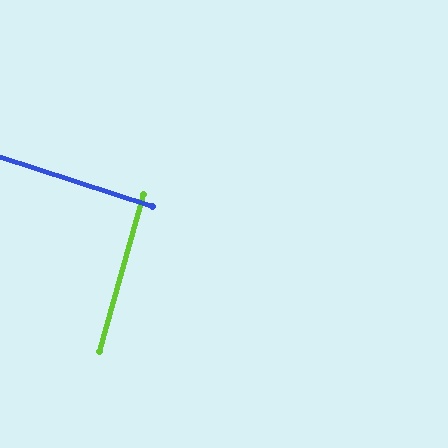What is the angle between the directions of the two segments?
Approximately 88 degrees.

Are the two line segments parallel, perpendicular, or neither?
Perpendicular — they meet at approximately 88°.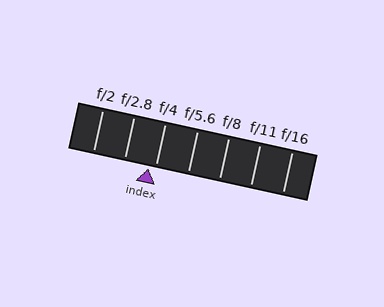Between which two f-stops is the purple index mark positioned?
The index mark is between f/2.8 and f/4.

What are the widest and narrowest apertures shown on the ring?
The widest aperture shown is f/2 and the narrowest is f/16.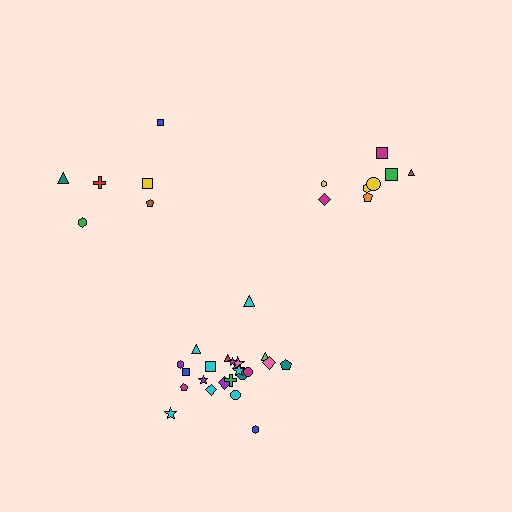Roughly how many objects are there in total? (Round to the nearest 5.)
Roughly 35 objects in total.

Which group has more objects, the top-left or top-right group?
The top-right group.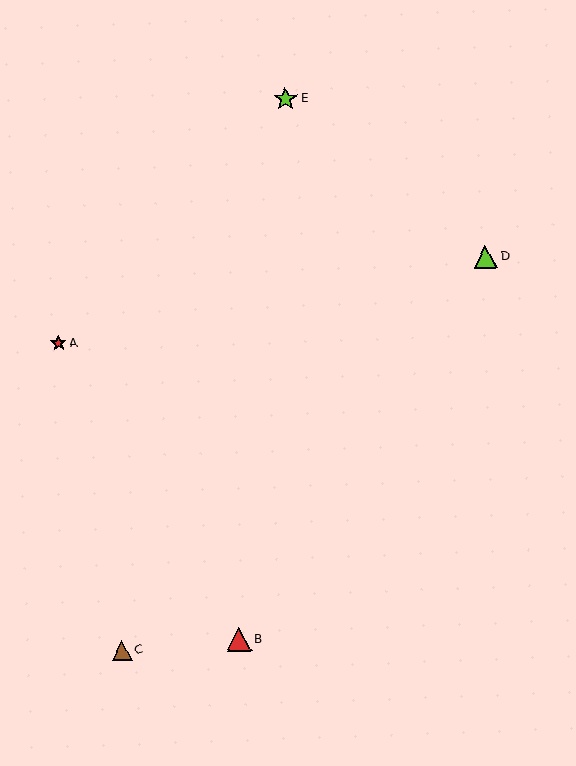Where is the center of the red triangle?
The center of the red triangle is at (239, 640).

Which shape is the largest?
The red triangle (labeled B) is the largest.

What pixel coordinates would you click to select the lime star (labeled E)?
Click at (286, 99) to select the lime star E.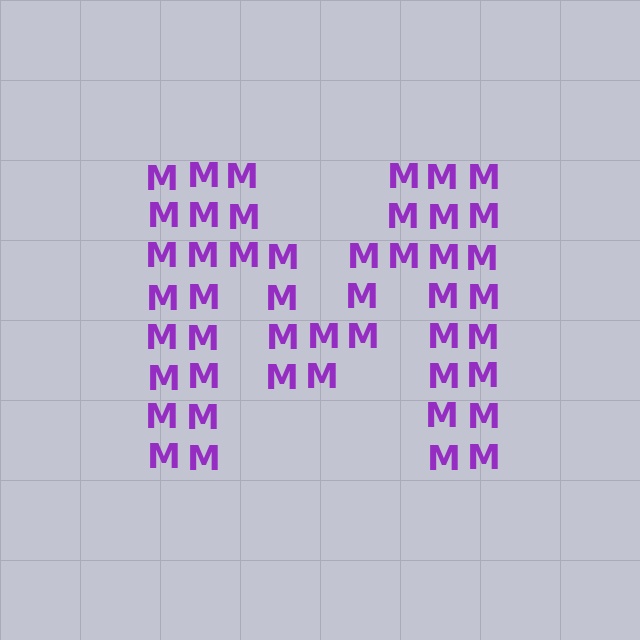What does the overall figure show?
The overall figure shows the letter M.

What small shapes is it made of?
It is made of small letter M's.